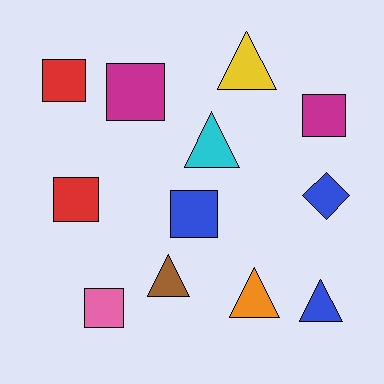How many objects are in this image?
There are 12 objects.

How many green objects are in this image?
There are no green objects.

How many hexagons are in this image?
There are no hexagons.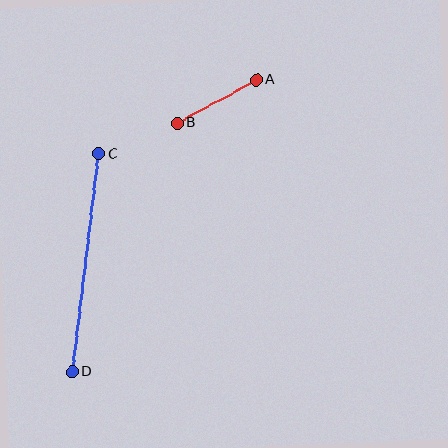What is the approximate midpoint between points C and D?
The midpoint is at approximately (85, 263) pixels.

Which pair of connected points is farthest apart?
Points C and D are farthest apart.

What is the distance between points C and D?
The distance is approximately 220 pixels.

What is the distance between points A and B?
The distance is approximately 90 pixels.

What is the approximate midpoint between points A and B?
The midpoint is at approximately (217, 101) pixels.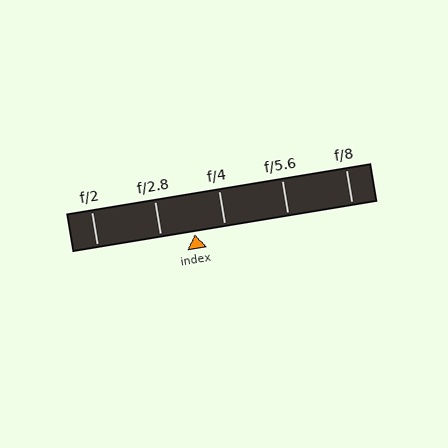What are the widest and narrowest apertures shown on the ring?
The widest aperture shown is f/2 and the narrowest is f/8.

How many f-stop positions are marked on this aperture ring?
There are 5 f-stop positions marked.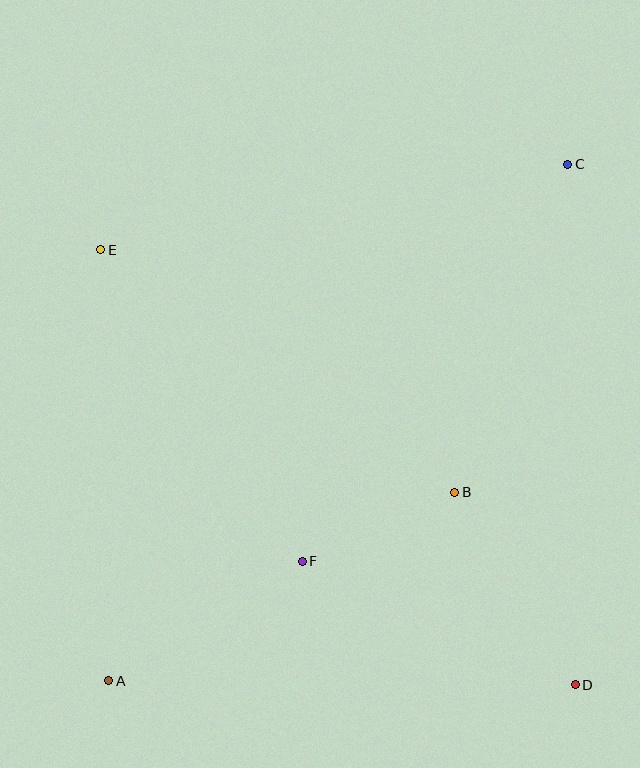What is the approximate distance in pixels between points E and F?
The distance between E and F is approximately 371 pixels.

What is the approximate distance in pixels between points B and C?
The distance between B and C is approximately 347 pixels.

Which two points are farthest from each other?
Points A and C are farthest from each other.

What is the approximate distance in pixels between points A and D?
The distance between A and D is approximately 466 pixels.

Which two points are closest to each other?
Points B and F are closest to each other.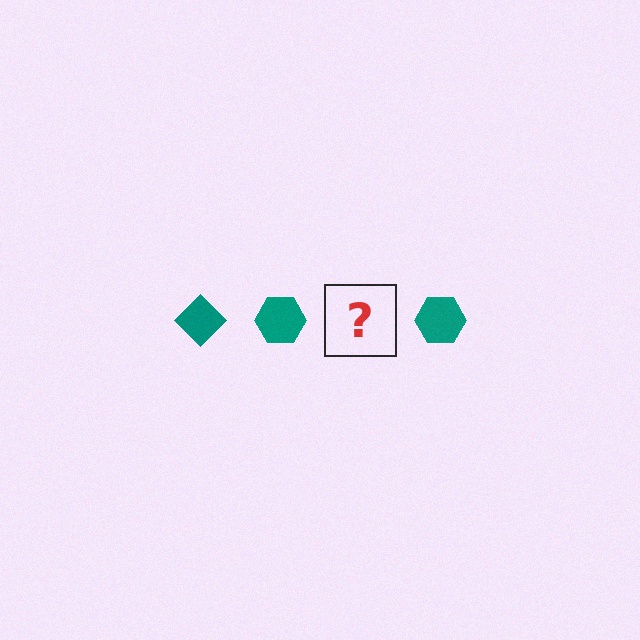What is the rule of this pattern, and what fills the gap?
The rule is that the pattern cycles through diamond, hexagon shapes in teal. The gap should be filled with a teal diamond.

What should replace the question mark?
The question mark should be replaced with a teal diamond.